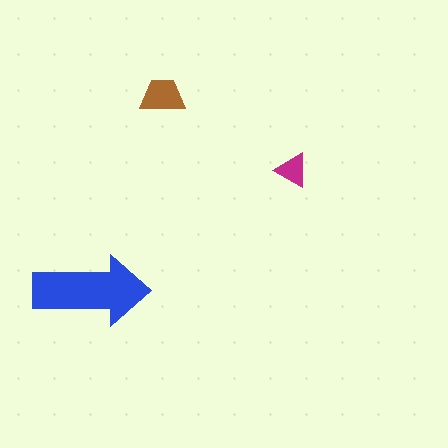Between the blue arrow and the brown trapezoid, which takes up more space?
The blue arrow.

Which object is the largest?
The blue arrow.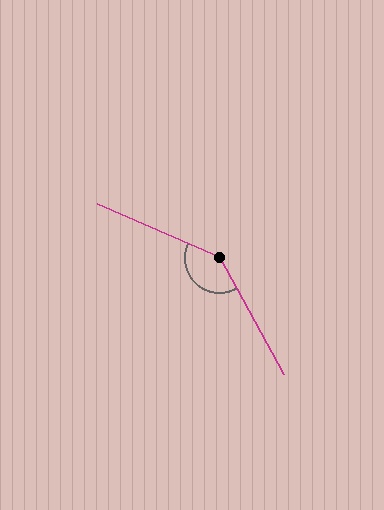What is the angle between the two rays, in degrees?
Approximately 143 degrees.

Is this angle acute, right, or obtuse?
It is obtuse.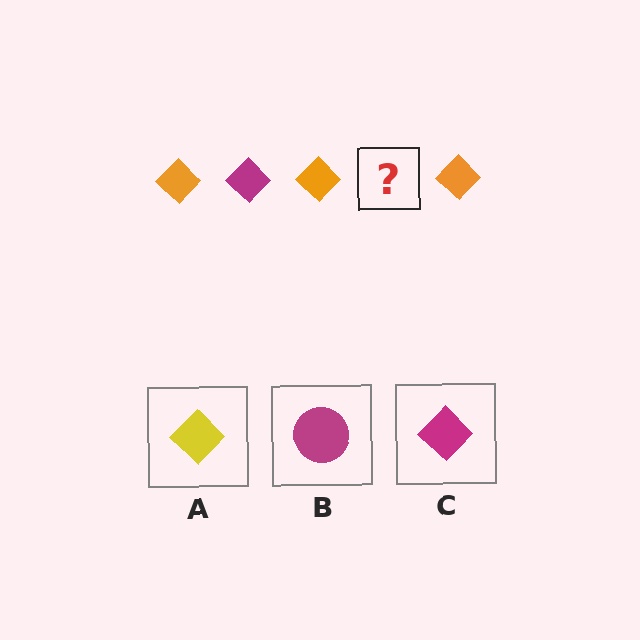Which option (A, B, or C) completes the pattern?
C.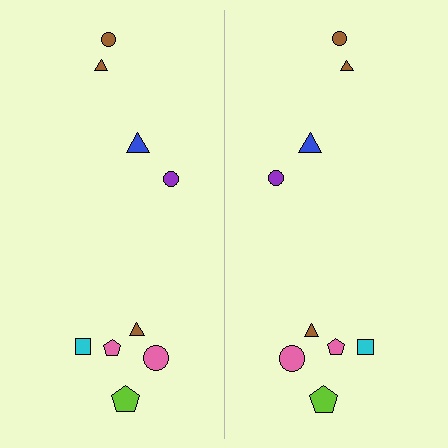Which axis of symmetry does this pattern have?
The pattern has a vertical axis of symmetry running through the center of the image.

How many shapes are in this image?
There are 18 shapes in this image.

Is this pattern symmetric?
Yes, this pattern has bilateral (reflection) symmetry.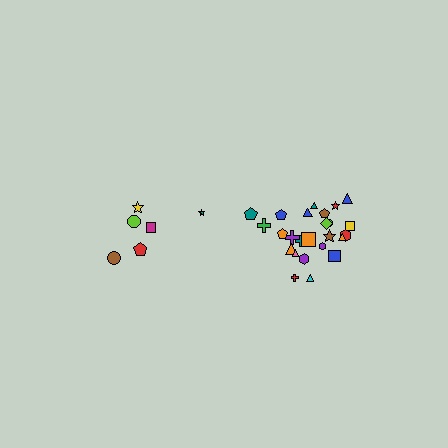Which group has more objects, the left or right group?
The right group.